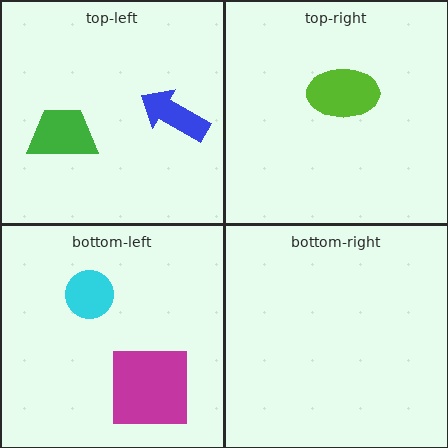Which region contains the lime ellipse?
The top-right region.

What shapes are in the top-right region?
The lime ellipse.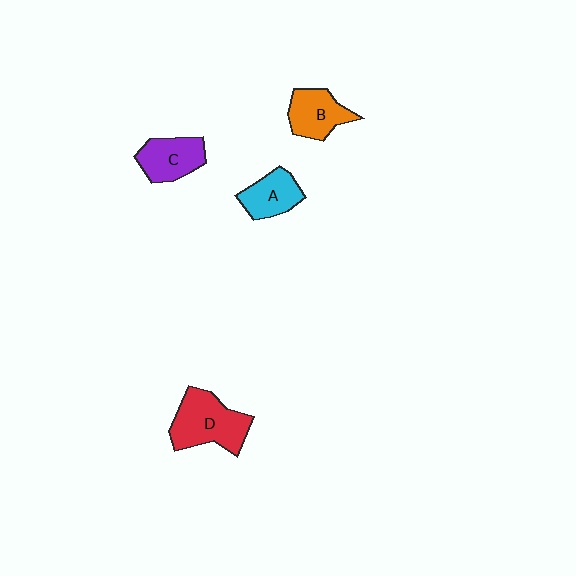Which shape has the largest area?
Shape D (red).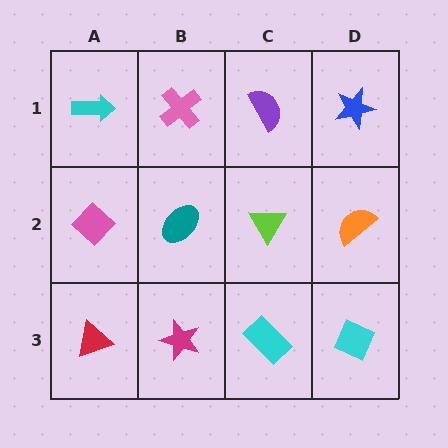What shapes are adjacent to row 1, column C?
A lime triangle (row 2, column C), a pink cross (row 1, column B), a blue star (row 1, column D).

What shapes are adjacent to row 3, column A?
A pink diamond (row 2, column A), a magenta star (row 3, column B).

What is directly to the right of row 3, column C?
A cyan diamond.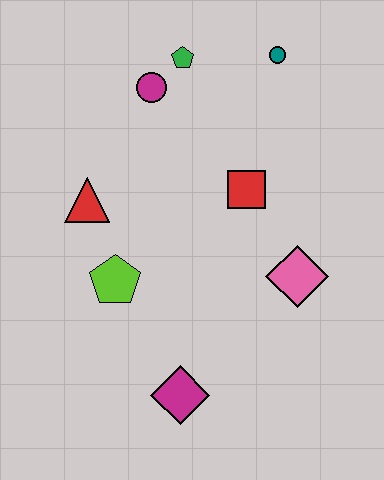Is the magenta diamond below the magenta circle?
Yes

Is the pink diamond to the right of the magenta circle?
Yes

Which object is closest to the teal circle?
The green pentagon is closest to the teal circle.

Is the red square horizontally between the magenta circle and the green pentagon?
No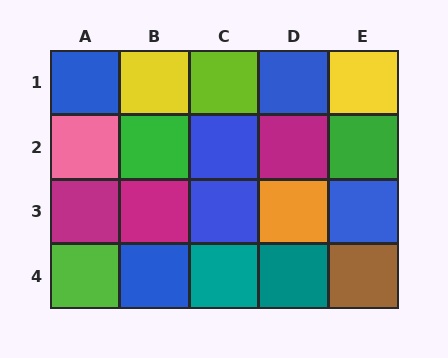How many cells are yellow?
2 cells are yellow.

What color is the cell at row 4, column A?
Lime.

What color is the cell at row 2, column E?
Green.